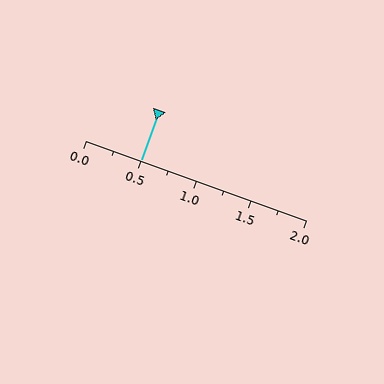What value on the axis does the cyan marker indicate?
The marker indicates approximately 0.5.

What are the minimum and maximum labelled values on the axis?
The axis runs from 0.0 to 2.0.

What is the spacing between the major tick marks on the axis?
The major ticks are spaced 0.5 apart.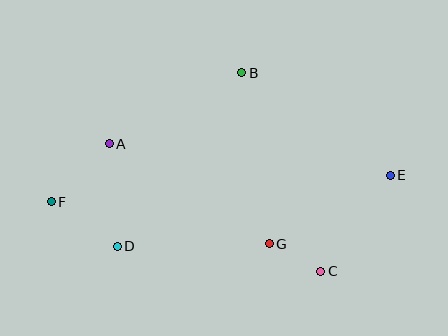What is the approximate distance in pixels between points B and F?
The distance between B and F is approximately 230 pixels.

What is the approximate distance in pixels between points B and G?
The distance between B and G is approximately 173 pixels.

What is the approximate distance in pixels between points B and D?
The distance between B and D is approximately 213 pixels.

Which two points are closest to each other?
Points C and G are closest to each other.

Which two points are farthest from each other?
Points E and F are farthest from each other.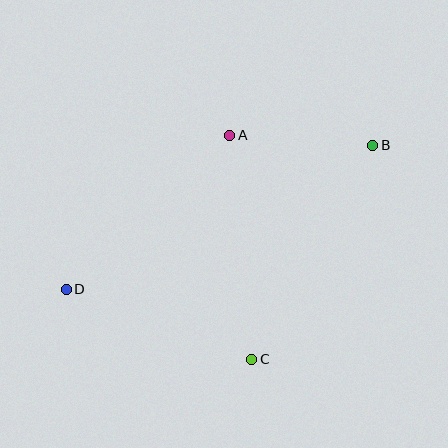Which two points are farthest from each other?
Points B and D are farthest from each other.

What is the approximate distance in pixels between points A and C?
The distance between A and C is approximately 225 pixels.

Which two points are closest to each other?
Points A and B are closest to each other.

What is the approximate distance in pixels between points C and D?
The distance between C and D is approximately 198 pixels.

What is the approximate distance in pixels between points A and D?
The distance between A and D is approximately 224 pixels.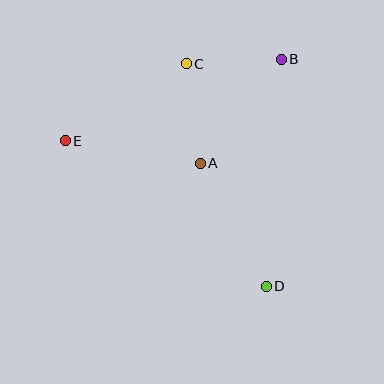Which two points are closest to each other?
Points B and C are closest to each other.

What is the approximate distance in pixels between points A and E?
The distance between A and E is approximately 137 pixels.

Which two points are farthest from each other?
Points D and E are farthest from each other.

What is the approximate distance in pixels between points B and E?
The distance between B and E is approximately 231 pixels.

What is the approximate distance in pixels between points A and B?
The distance between A and B is approximately 132 pixels.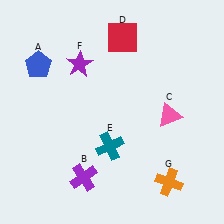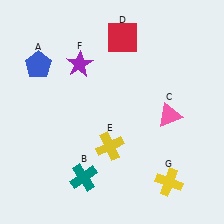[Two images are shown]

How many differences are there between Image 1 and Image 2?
There are 3 differences between the two images.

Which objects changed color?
B changed from purple to teal. E changed from teal to yellow. G changed from orange to yellow.